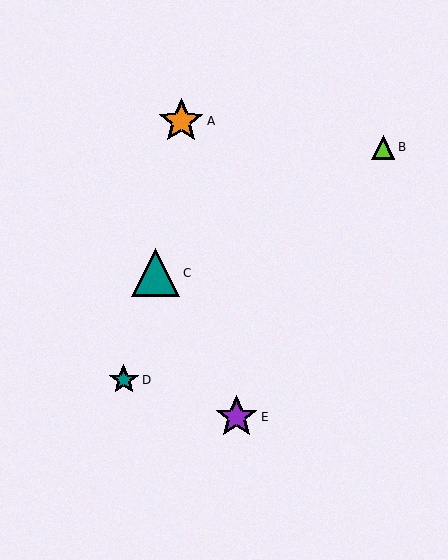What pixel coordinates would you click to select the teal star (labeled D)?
Click at (124, 380) to select the teal star D.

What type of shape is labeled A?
Shape A is an orange star.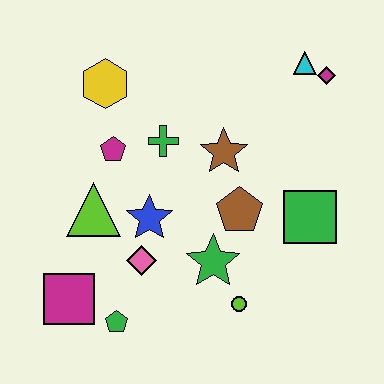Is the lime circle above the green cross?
No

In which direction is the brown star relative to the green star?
The brown star is above the green star.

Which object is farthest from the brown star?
The magenta square is farthest from the brown star.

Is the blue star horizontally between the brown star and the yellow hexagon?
Yes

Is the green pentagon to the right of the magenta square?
Yes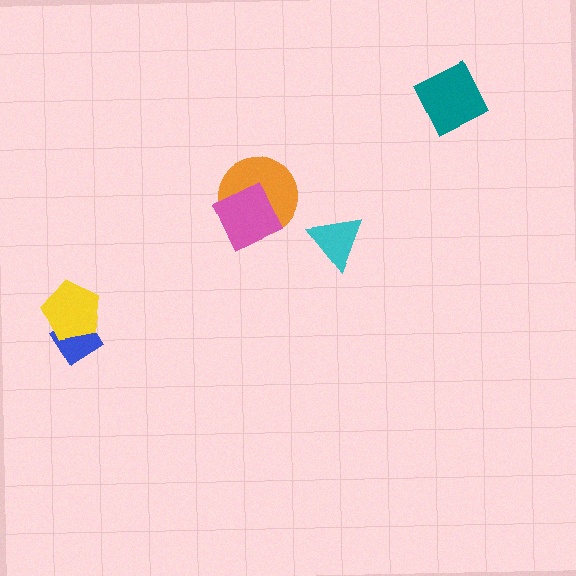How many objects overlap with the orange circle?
1 object overlaps with the orange circle.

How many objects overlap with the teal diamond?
0 objects overlap with the teal diamond.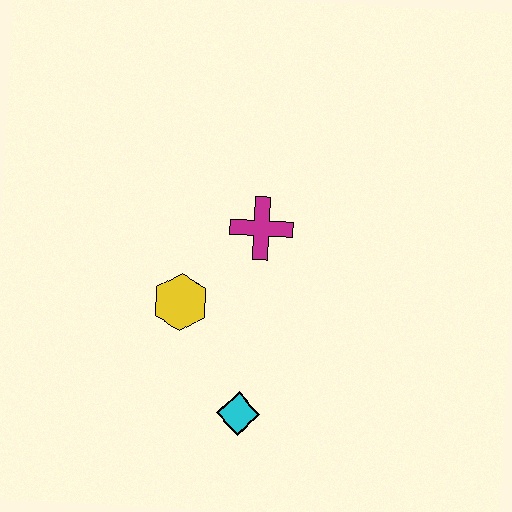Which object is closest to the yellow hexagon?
The magenta cross is closest to the yellow hexagon.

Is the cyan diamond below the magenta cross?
Yes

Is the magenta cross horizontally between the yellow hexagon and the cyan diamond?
No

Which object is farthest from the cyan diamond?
The magenta cross is farthest from the cyan diamond.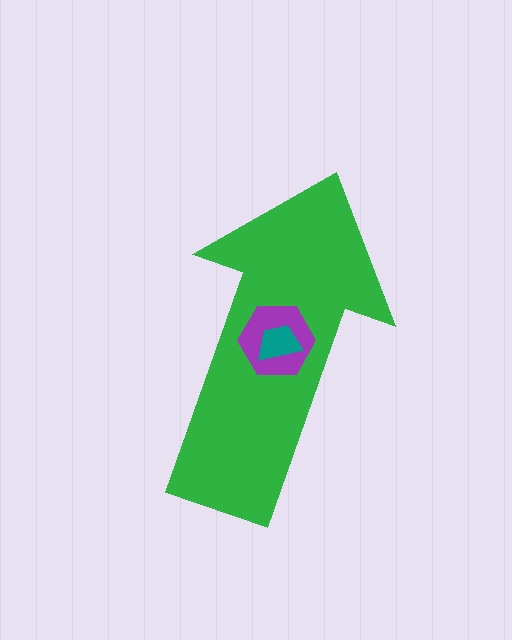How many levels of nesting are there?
3.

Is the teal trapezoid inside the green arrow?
Yes.